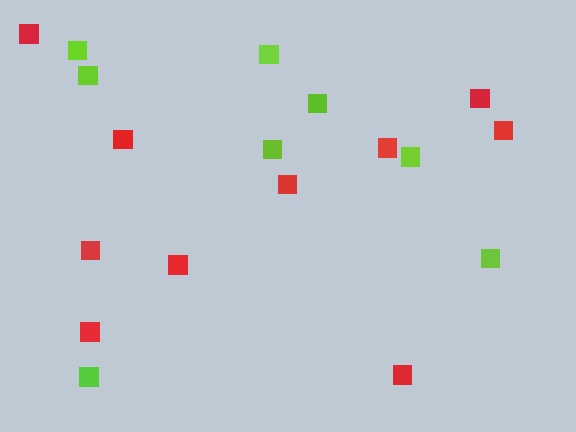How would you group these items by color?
There are 2 groups: one group of lime squares (8) and one group of red squares (10).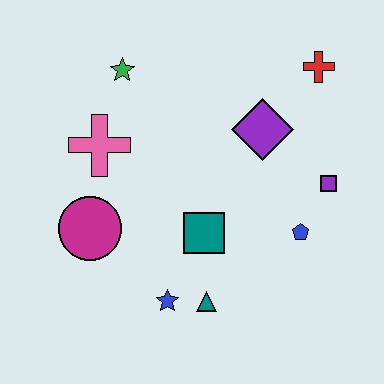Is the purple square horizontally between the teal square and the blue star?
No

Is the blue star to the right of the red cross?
No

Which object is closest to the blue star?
The teal triangle is closest to the blue star.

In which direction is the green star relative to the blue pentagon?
The green star is to the left of the blue pentagon.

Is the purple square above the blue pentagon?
Yes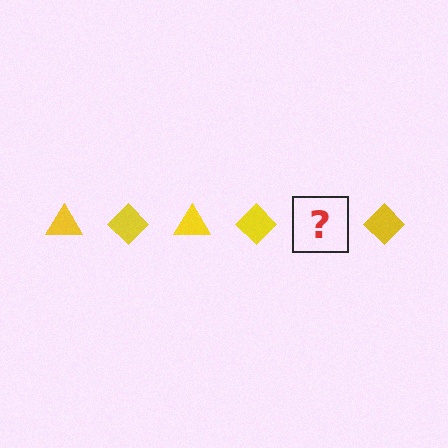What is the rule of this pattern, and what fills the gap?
The rule is that the pattern cycles through triangle, diamond shapes in yellow. The gap should be filled with a yellow triangle.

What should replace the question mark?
The question mark should be replaced with a yellow triangle.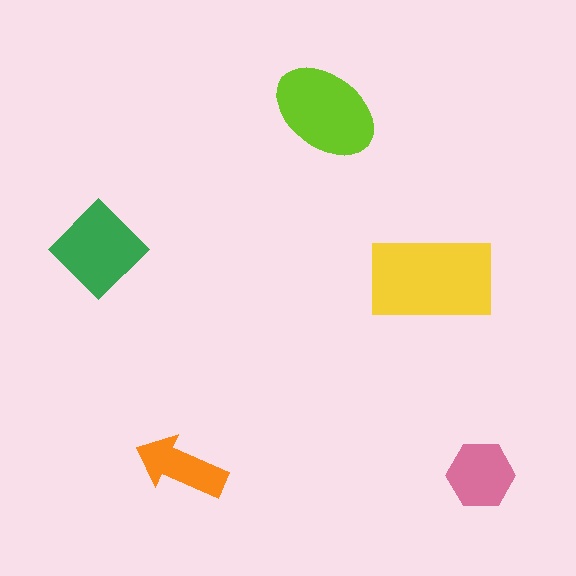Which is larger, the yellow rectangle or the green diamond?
The yellow rectangle.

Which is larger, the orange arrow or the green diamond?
The green diamond.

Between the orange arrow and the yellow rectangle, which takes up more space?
The yellow rectangle.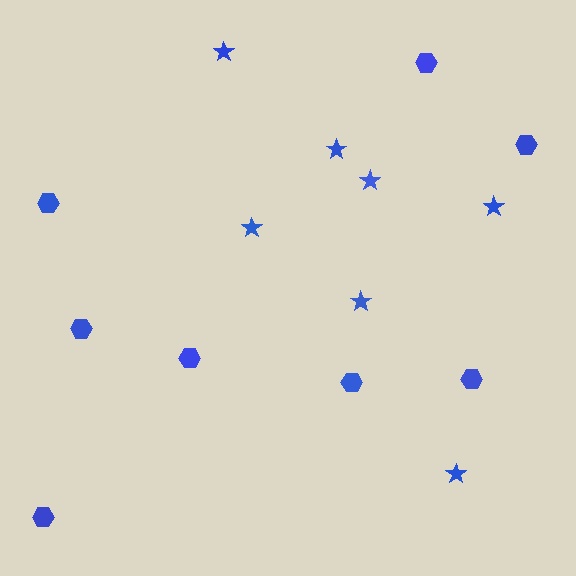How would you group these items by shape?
There are 2 groups: one group of hexagons (8) and one group of stars (7).